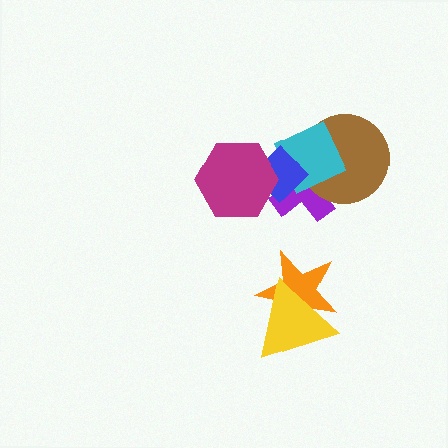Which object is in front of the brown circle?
The cyan square is in front of the brown circle.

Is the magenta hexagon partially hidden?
No, no other shape covers it.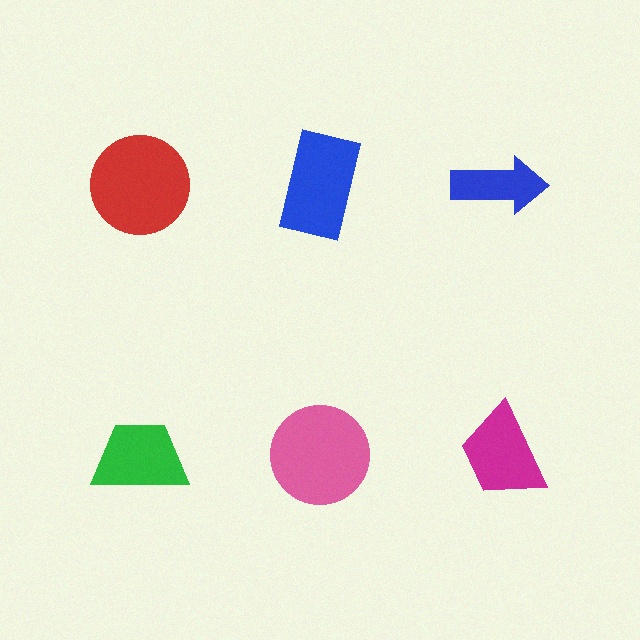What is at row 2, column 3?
A magenta trapezoid.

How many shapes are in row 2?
3 shapes.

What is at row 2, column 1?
A green trapezoid.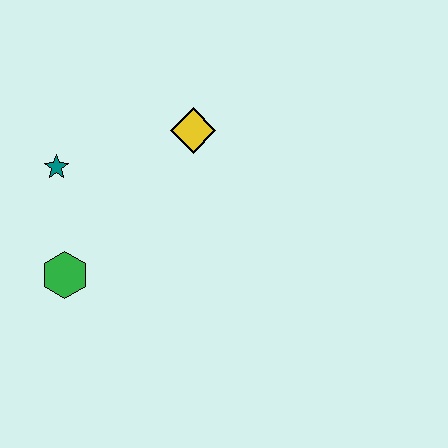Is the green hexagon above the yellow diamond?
No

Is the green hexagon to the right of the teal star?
Yes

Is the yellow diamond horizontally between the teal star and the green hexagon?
No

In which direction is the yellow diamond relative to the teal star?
The yellow diamond is to the right of the teal star.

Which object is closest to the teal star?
The green hexagon is closest to the teal star.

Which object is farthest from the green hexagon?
The yellow diamond is farthest from the green hexagon.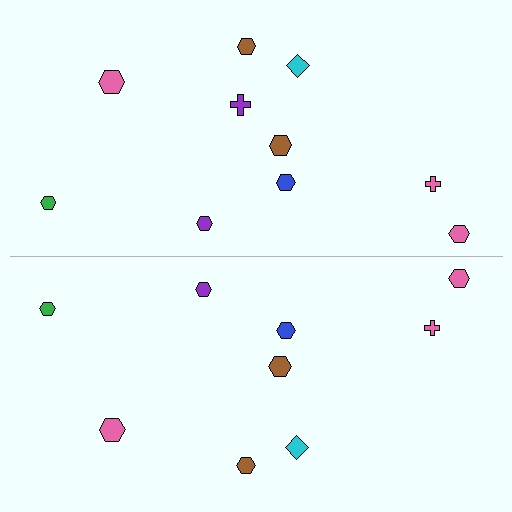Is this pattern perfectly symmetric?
No, the pattern is not perfectly symmetric. A purple cross is missing from the bottom side.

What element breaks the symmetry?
A purple cross is missing from the bottom side.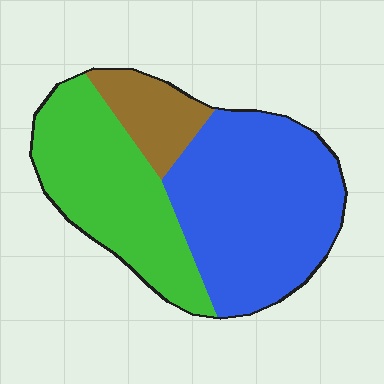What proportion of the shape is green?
Green takes up about three eighths (3/8) of the shape.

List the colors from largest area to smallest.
From largest to smallest: blue, green, brown.